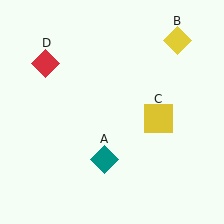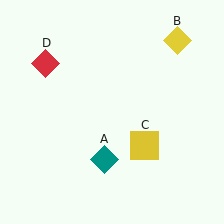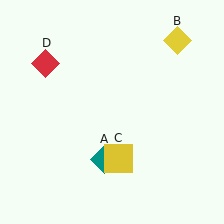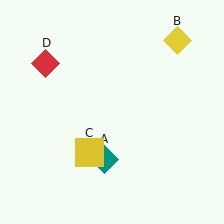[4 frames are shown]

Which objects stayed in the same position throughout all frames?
Teal diamond (object A) and yellow diamond (object B) and red diamond (object D) remained stationary.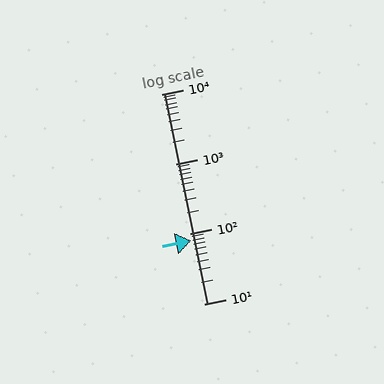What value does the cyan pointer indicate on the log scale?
The pointer indicates approximately 81.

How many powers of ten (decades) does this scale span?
The scale spans 3 decades, from 10 to 10000.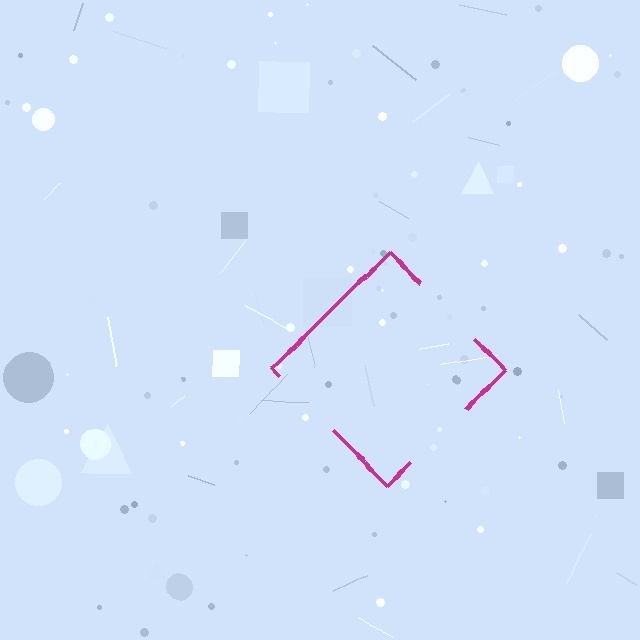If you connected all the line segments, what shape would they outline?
They would outline a diamond.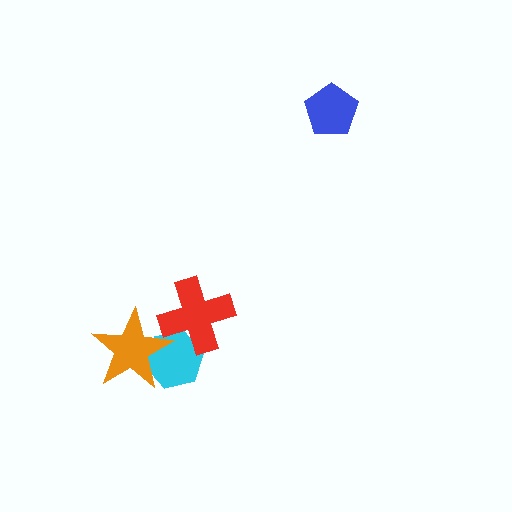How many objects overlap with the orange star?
2 objects overlap with the orange star.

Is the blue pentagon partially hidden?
No, no other shape covers it.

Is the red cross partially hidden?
Yes, it is partially covered by another shape.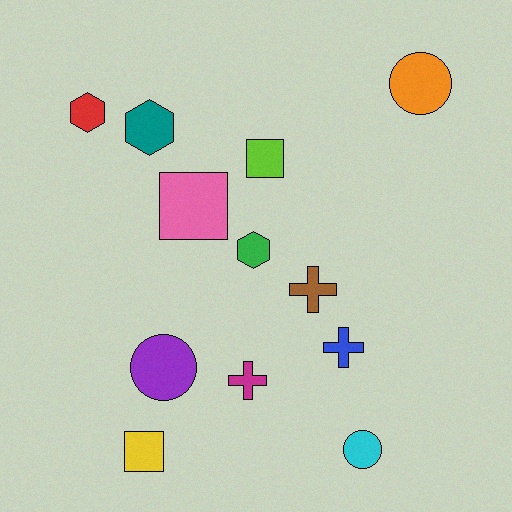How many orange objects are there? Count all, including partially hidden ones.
There is 1 orange object.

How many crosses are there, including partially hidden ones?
There are 3 crosses.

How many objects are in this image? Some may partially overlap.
There are 12 objects.